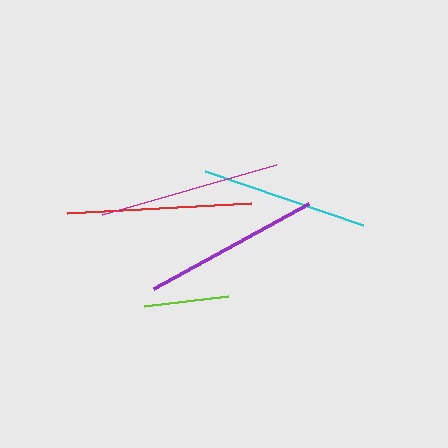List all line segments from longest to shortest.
From longest to shortest: red, magenta, purple, cyan, lime.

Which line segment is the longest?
The red line is the longest at approximately 184 pixels.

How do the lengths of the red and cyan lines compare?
The red and cyan lines are approximately the same length.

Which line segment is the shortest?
The lime line is the shortest at approximately 85 pixels.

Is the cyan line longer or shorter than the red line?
The red line is longer than the cyan line.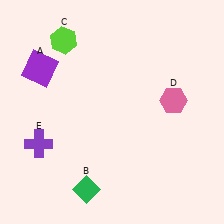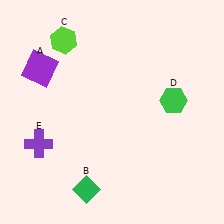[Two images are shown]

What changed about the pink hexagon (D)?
In Image 1, D is pink. In Image 2, it changed to green.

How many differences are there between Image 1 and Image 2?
There is 1 difference between the two images.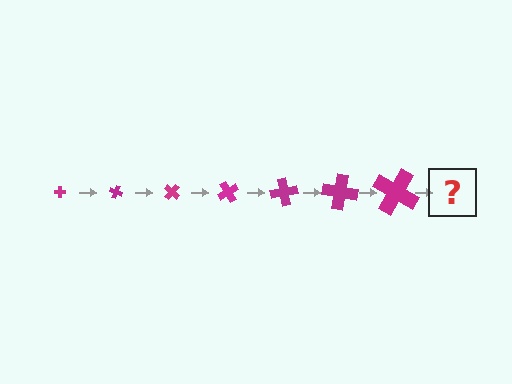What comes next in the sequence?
The next element should be a cross, larger than the previous one and rotated 140 degrees from the start.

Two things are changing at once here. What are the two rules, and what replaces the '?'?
The two rules are that the cross grows larger each step and it rotates 20 degrees each step. The '?' should be a cross, larger than the previous one and rotated 140 degrees from the start.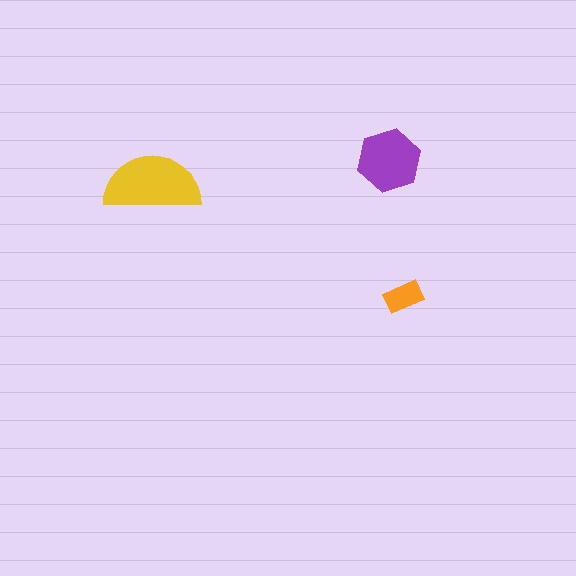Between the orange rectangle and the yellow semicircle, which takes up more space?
The yellow semicircle.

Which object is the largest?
The yellow semicircle.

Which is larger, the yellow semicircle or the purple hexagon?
The yellow semicircle.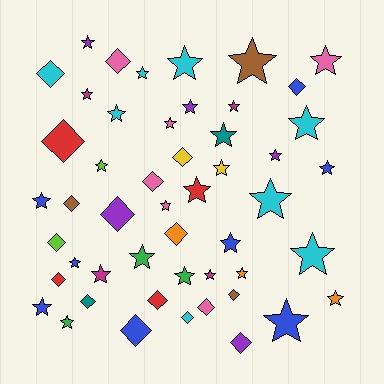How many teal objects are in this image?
There are 2 teal objects.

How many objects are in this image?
There are 50 objects.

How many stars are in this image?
There are 32 stars.